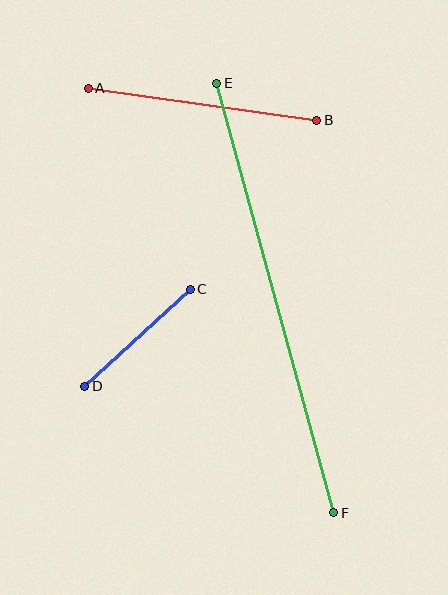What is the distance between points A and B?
The distance is approximately 231 pixels.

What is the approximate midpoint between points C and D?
The midpoint is at approximately (138, 338) pixels.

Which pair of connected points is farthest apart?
Points E and F are farthest apart.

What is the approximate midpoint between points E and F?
The midpoint is at approximately (275, 298) pixels.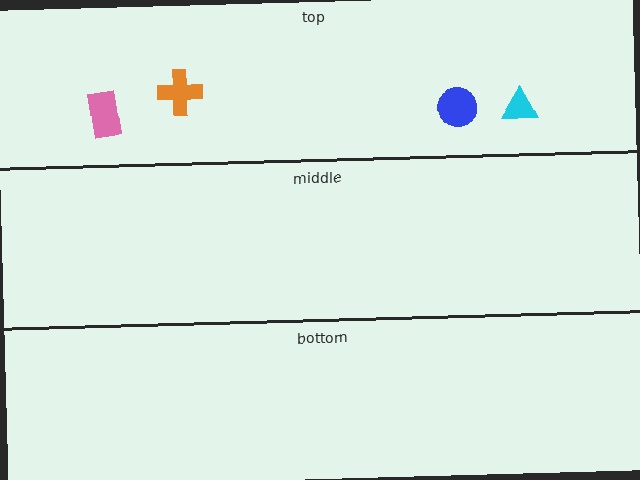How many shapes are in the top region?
4.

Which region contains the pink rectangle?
The top region.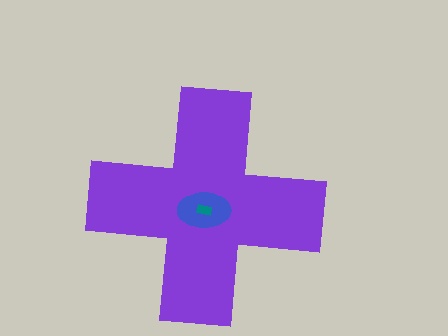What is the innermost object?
The teal rectangle.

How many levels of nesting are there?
3.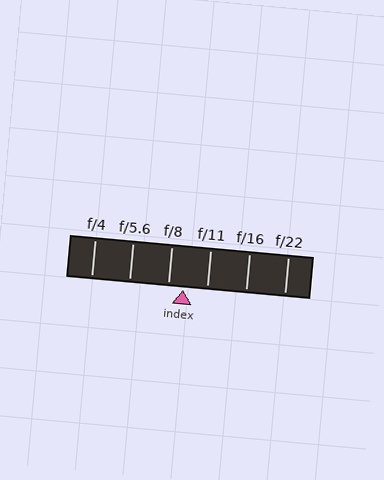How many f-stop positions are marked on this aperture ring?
There are 6 f-stop positions marked.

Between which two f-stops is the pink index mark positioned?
The index mark is between f/8 and f/11.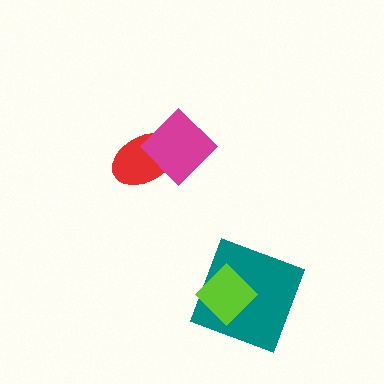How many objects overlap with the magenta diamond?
1 object overlaps with the magenta diamond.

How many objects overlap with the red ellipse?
1 object overlaps with the red ellipse.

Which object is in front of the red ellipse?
The magenta diamond is in front of the red ellipse.